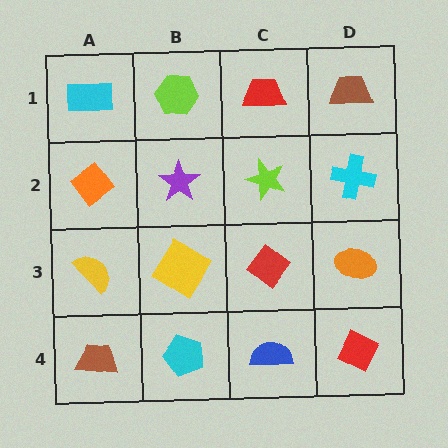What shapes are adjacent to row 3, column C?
A lime star (row 2, column C), a blue semicircle (row 4, column C), a yellow diamond (row 3, column B), an orange ellipse (row 3, column D).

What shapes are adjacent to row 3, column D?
A cyan cross (row 2, column D), a red diamond (row 4, column D), a red diamond (row 3, column C).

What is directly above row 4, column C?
A red diamond.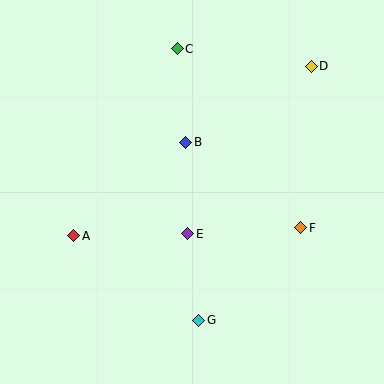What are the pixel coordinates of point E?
Point E is at (188, 234).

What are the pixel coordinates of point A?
Point A is at (74, 236).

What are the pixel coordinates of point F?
Point F is at (301, 228).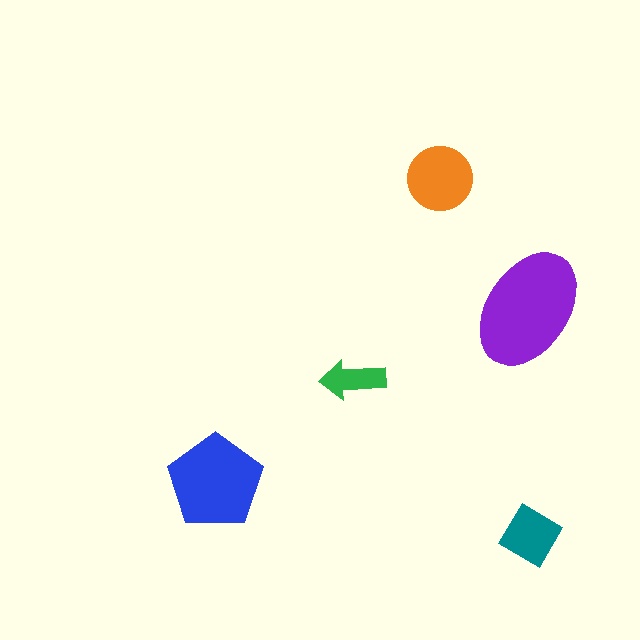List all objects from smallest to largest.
The green arrow, the teal diamond, the orange circle, the blue pentagon, the purple ellipse.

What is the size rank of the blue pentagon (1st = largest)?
2nd.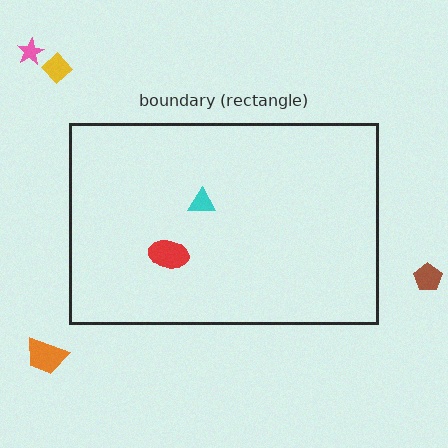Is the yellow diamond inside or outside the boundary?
Outside.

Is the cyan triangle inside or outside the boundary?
Inside.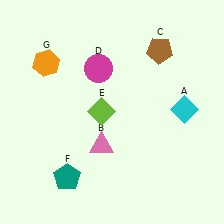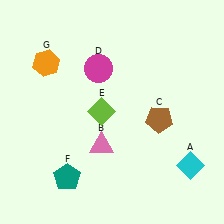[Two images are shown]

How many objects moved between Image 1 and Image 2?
2 objects moved between the two images.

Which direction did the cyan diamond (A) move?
The cyan diamond (A) moved down.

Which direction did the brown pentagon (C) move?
The brown pentagon (C) moved down.